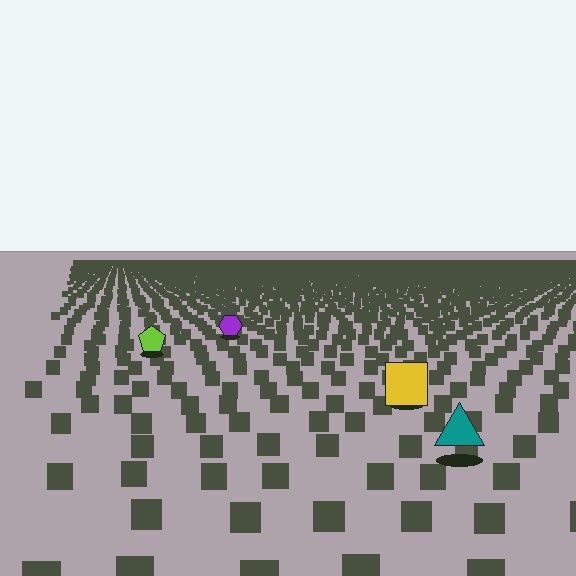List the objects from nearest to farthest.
From nearest to farthest: the teal triangle, the yellow square, the lime pentagon, the purple hexagon.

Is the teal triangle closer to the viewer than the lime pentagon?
Yes. The teal triangle is closer — you can tell from the texture gradient: the ground texture is coarser near it.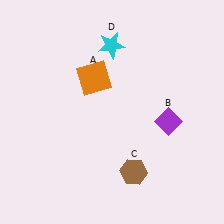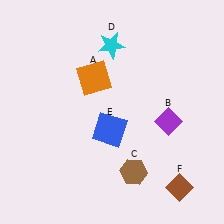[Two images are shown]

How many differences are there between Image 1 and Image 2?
There are 2 differences between the two images.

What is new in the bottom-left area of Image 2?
A blue square (E) was added in the bottom-left area of Image 2.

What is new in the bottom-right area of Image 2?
A brown diamond (F) was added in the bottom-right area of Image 2.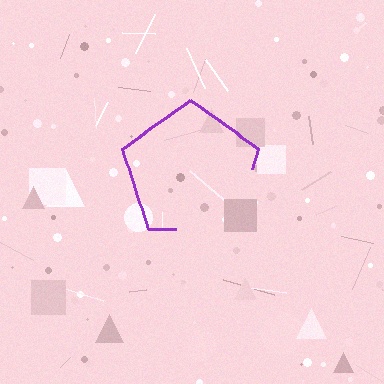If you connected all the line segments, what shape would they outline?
They would outline a pentagon.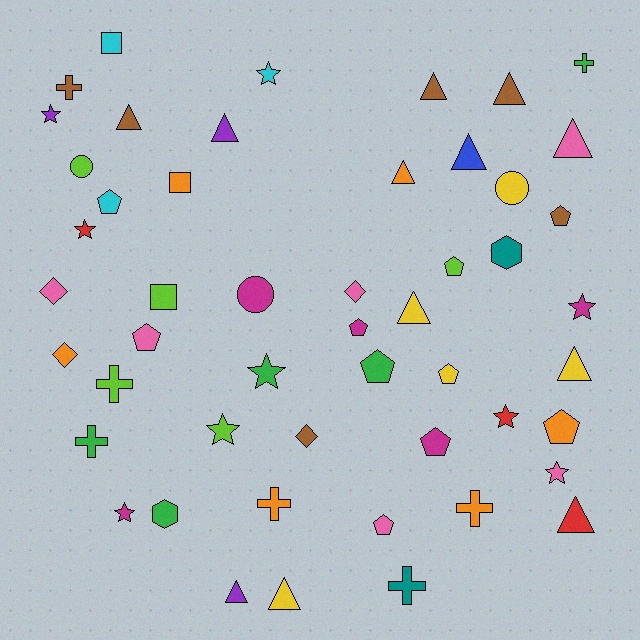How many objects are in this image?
There are 50 objects.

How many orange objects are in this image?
There are 6 orange objects.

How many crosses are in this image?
There are 7 crosses.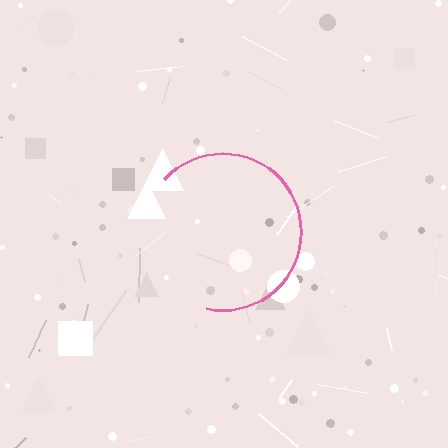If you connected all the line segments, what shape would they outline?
They would outline a circle.